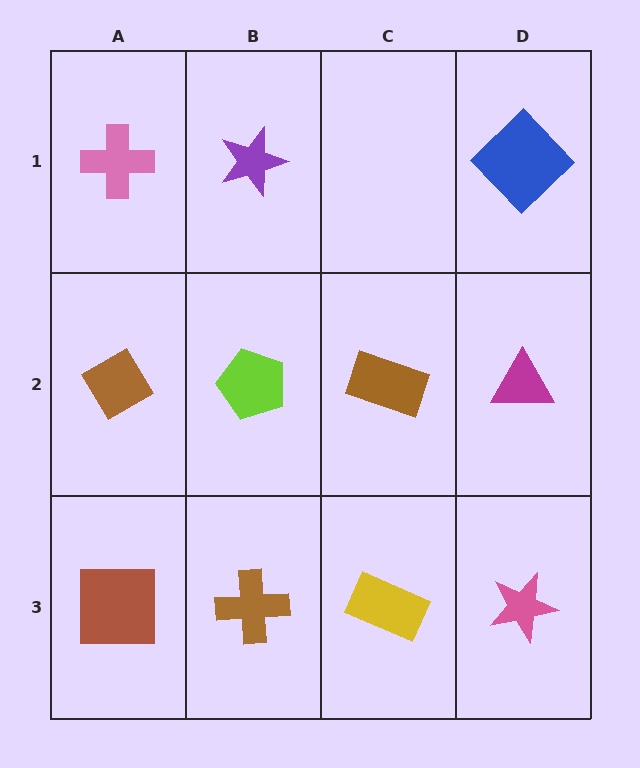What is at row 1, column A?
A pink cross.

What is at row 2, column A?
A brown diamond.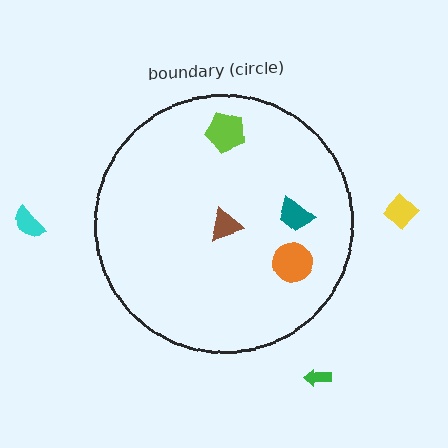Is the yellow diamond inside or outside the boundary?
Outside.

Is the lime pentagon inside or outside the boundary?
Inside.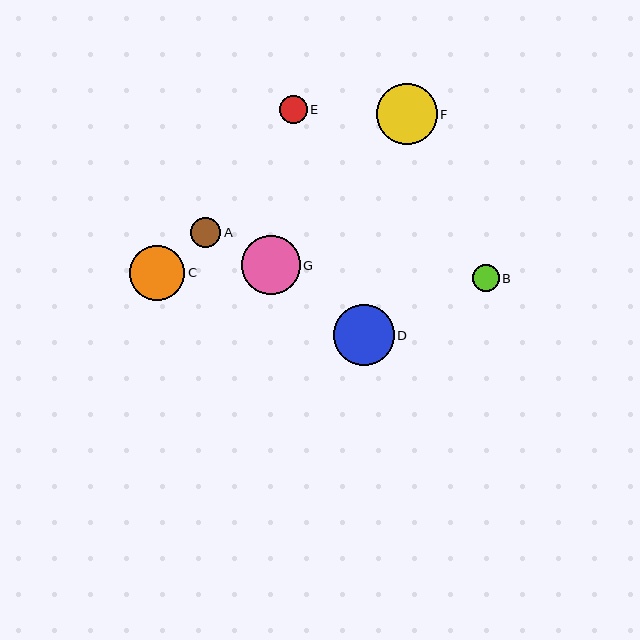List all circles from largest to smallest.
From largest to smallest: F, D, G, C, A, E, B.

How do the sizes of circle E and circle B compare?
Circle E and circle B are approximately the same size.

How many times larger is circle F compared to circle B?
Circle F is approximately 2.2 times the size of circle B.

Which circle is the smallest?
Circle B is the smallest with a size of approximately 27 pixels.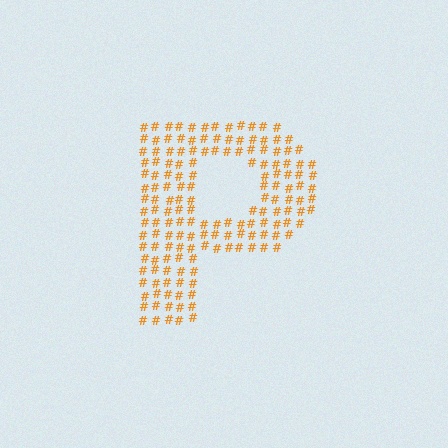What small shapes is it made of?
It is made of small hash symbols.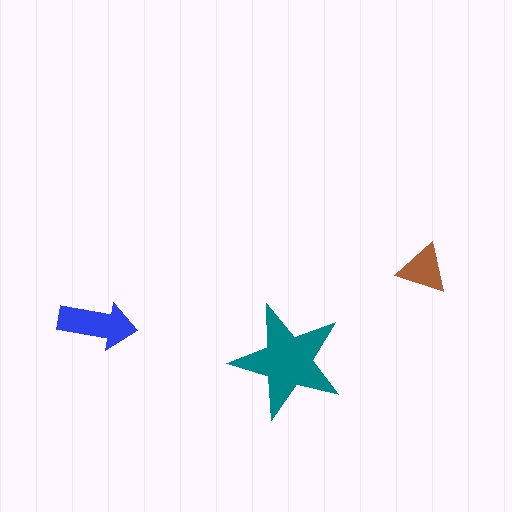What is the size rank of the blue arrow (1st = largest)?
2nd.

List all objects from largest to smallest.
The teal star, the blue arrow, the brown triangle.